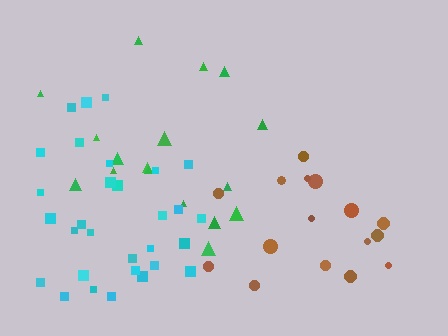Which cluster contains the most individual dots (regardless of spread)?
Cyan (30).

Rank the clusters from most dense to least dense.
cyan, brown, green.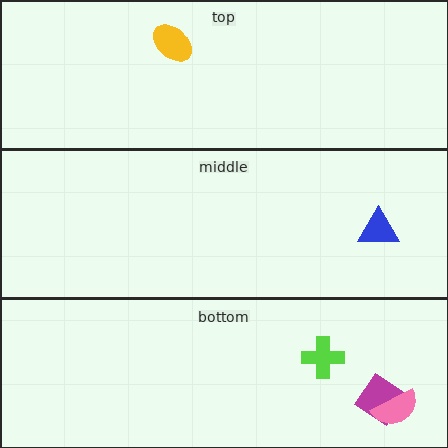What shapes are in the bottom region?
The magenta diamond, the lime cross, the pink semicircle.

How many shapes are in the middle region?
1.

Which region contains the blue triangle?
The middle region.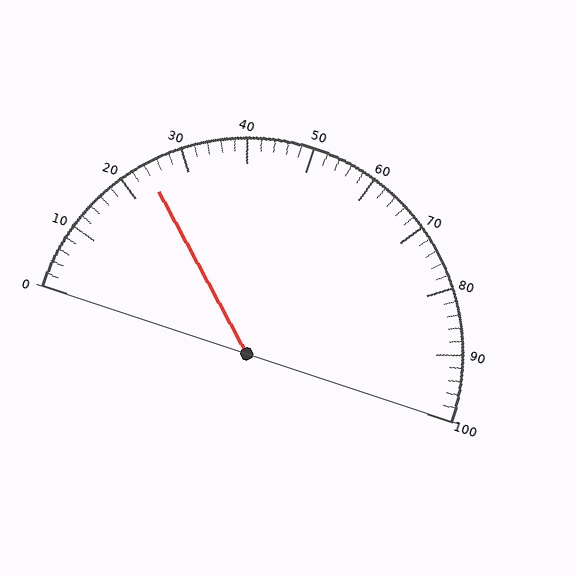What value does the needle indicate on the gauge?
The needle indicates approximately 24.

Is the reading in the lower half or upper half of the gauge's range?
The reading is in the lower half of the range (0 to 100).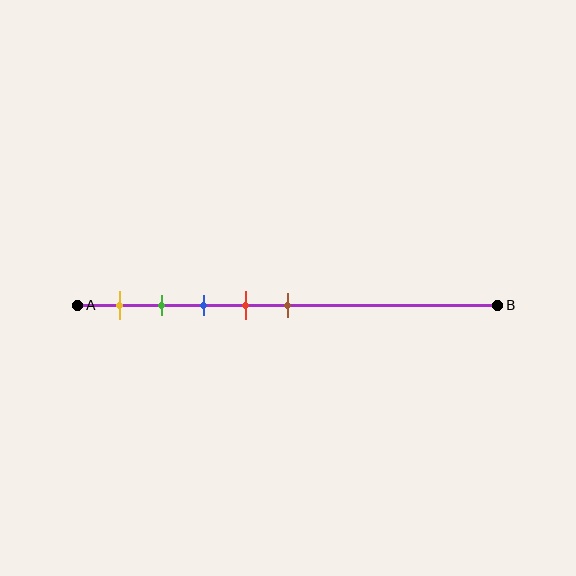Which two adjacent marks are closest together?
The green and blue marks are the closest adjacent pair.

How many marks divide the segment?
There are 5 marks dividing the segment.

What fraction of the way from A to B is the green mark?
The green mark is approximately 20% (0.2) of the way from A to B.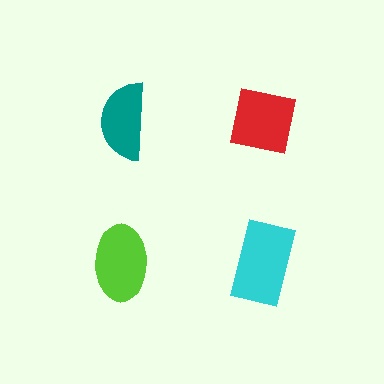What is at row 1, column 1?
A teal semicircle.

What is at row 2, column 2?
A cyan rectangle.